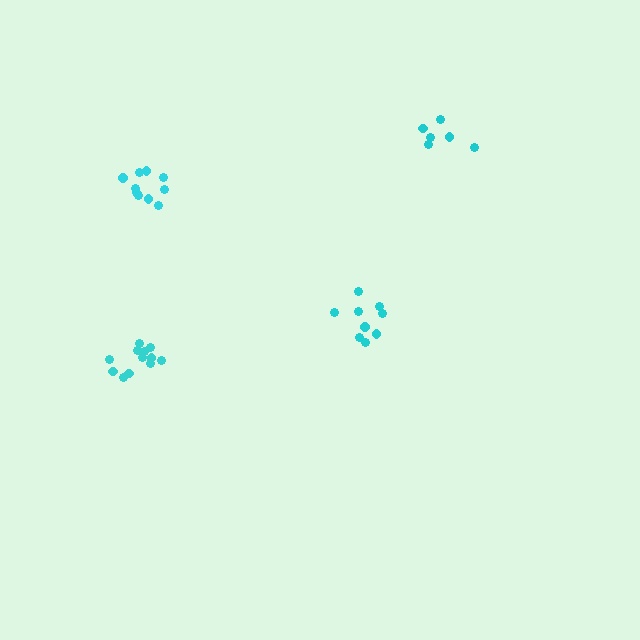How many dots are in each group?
Group 1: 10 dots, Group 2: 9 dots, Group 3: 6 dots, Group 4: 12 dots (37 total).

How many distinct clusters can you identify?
There are 4 distinct clusters.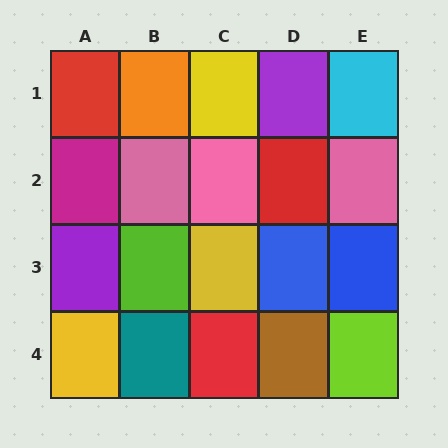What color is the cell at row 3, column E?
Blue.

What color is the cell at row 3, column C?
Yellow.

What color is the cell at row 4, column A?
Yellow.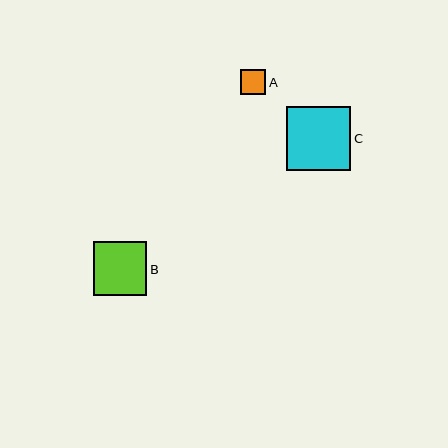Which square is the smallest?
Square A is the smallest with a size of approximately 25 pixels.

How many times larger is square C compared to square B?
Square C is approximately 1.2 times the size of square B.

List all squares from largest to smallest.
From largest to smallest: C, B, A.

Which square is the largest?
Square C is the largest with a size of approximately 64 pixels.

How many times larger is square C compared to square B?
Square C is approximately 1.2 times the size of square B.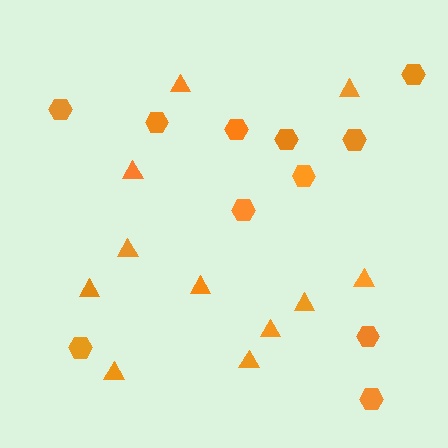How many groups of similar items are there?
There are 2 groups: one group of hexagons (11) and one group of triangles (11).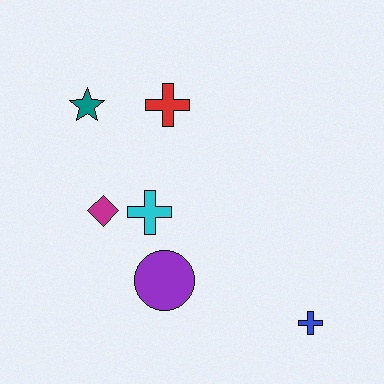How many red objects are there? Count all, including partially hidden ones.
There is 1 red object.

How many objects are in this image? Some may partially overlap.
There are 6 objects.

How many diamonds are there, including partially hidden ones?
There is 1 diamond.